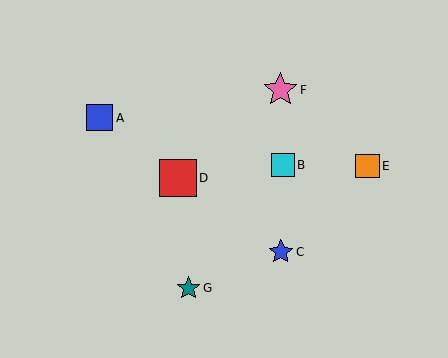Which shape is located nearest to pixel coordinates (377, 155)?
The orange square (labeled E) at (367, 166) is nearest to that location.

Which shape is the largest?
The red square (labeled D) is the largest.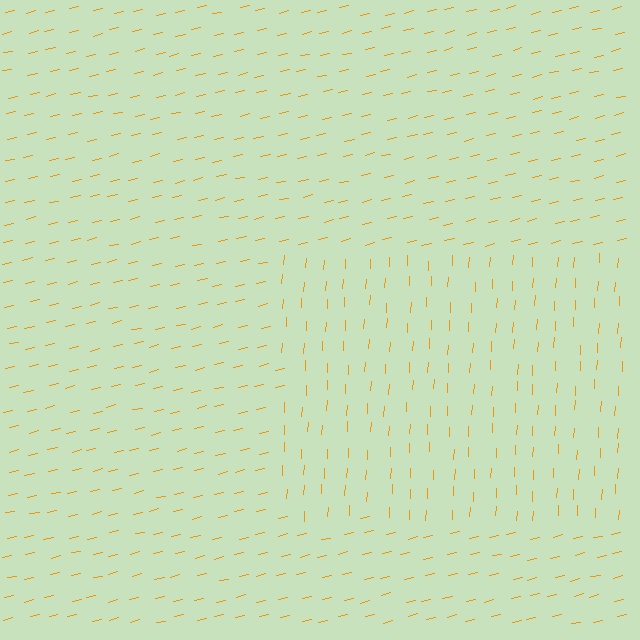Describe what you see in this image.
The image is filled with small orange line segments. A rectangle region in the image has lines oriented differently from the surrounding lines, creating a visible texture boundary.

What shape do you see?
I see a rectangle.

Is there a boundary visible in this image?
Yes, there is a texture boundary formed by a change in line orientation.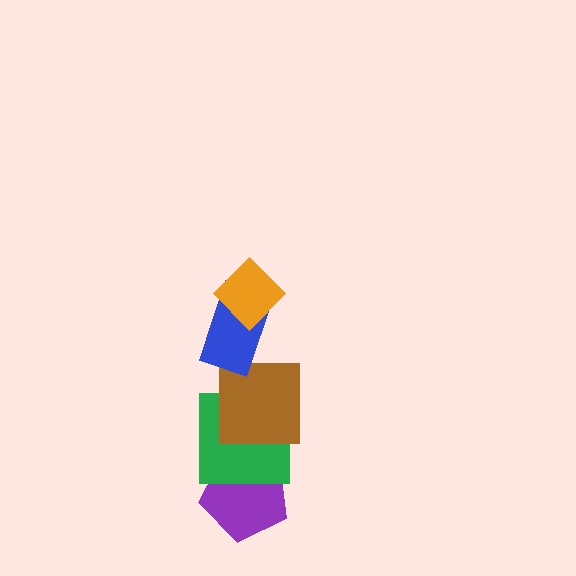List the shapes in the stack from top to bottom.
From top to bottom: the orange diamond, the blue rectangle, the brown square, the green square, the purple pentagon.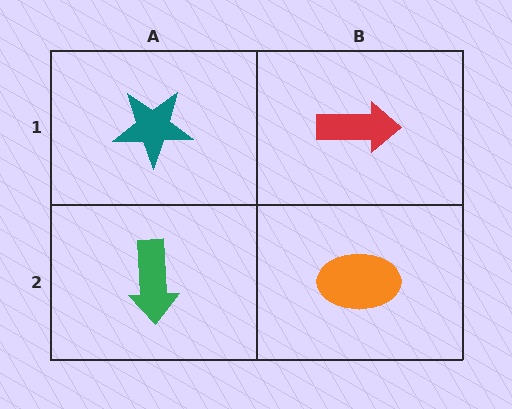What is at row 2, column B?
An orange ellipse.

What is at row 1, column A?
A teal star.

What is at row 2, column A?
A green arrow.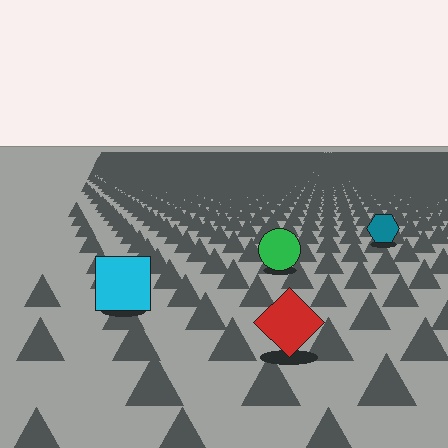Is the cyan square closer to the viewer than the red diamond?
No. The red diamond is closer — you can tell from the texture gradient: the ground texture is coarser near it.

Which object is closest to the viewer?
The red diamond is closest. The texture marks near it are larger and more spread out.